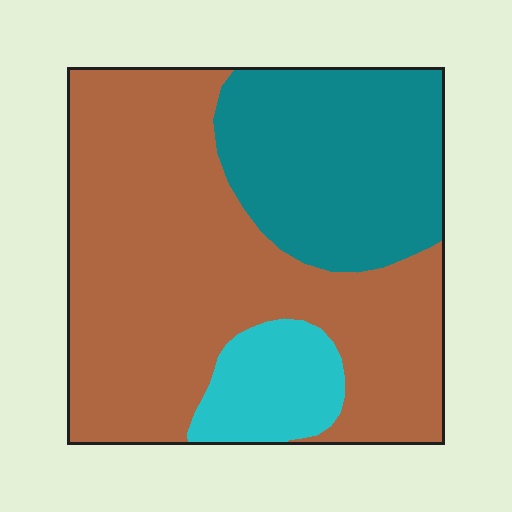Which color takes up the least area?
Cyan, at roughly 10%.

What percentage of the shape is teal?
Teal covers 29% of the shape.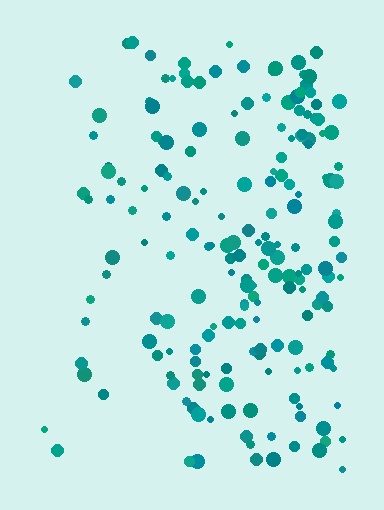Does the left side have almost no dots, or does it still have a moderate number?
Still a moderate number, just noticeably fewer than the right.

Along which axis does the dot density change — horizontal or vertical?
Horizontal.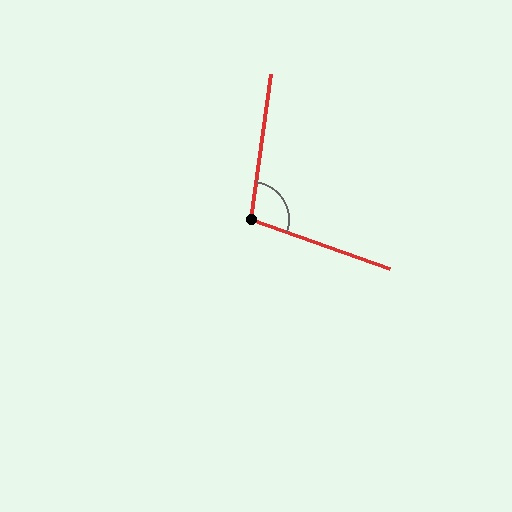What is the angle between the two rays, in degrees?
Approximately 102 degrees.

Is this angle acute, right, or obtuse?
It is obtuse.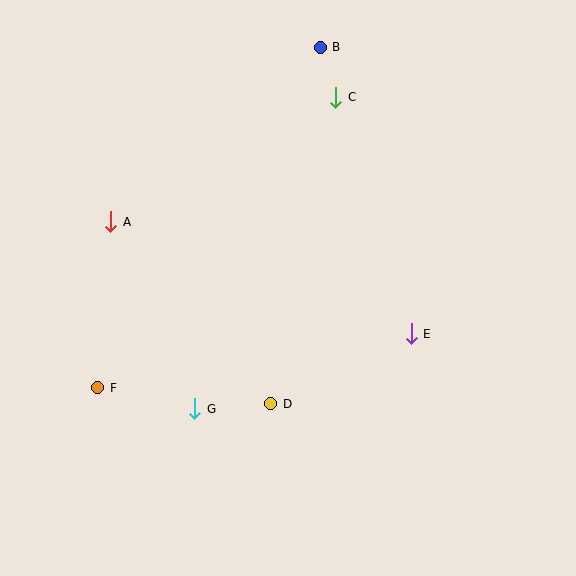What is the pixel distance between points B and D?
The distance between B and D is 360 pixels.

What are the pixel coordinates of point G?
Point G is at (195, 409).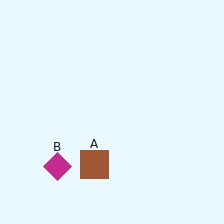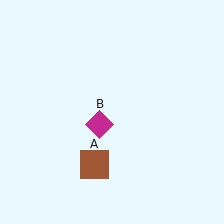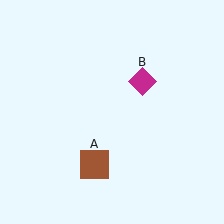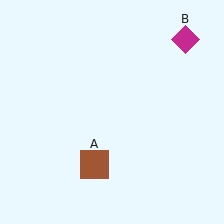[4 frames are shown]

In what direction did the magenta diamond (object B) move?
The magenta diamond (object B) moved up and to the right.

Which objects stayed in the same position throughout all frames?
Brown square (object A) remained stationary.